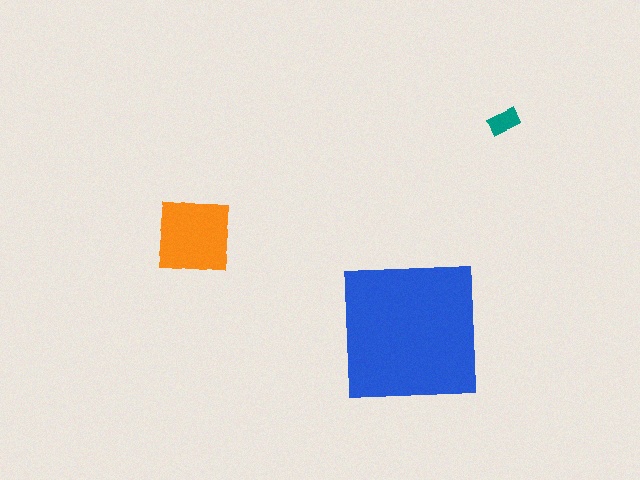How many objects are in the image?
There are 3 objects in the image.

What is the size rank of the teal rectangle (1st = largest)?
3rd.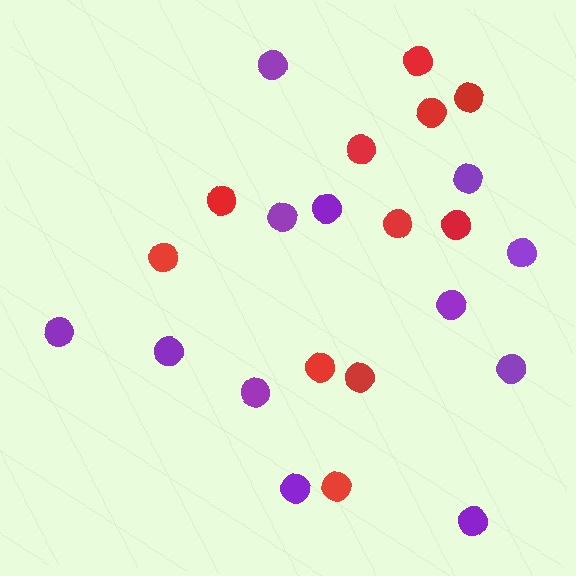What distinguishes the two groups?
There are 2 groups: one group of purple circles (12) and one group of red circles (11).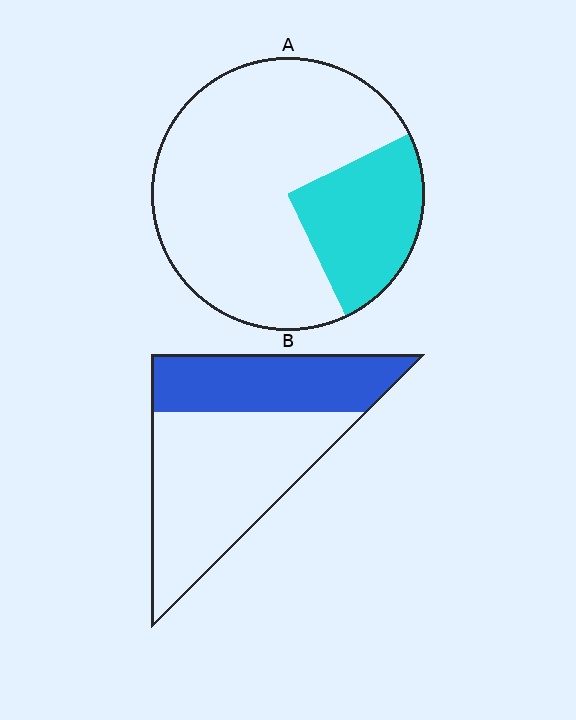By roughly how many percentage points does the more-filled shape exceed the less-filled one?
By roughly 10 percentage points (B over A).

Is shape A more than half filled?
No.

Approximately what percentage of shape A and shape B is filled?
A is approximately 25% and B is approximately 40%.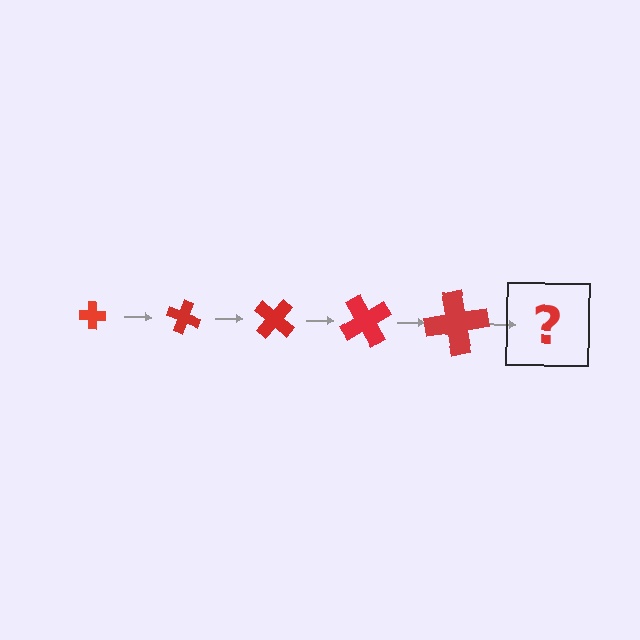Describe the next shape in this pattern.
It should be a cross, larger than the previous one and rotated 100 degrees from the start.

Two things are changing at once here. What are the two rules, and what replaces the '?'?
The two rules are that the cross grows larger each step and it rotates 20 degrees each step. The '?' should be a cross, larger than the previous one and rotated 100 degrees from the start.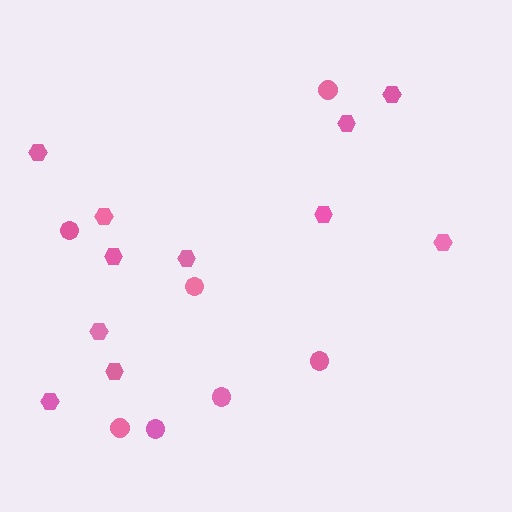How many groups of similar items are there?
There are 2 groups: one group of hexagons (11) and one group of circles (7).